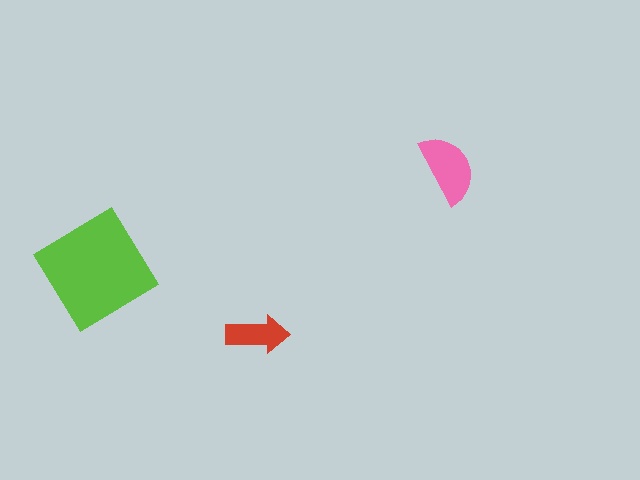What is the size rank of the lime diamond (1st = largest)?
1st.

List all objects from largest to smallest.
The lime diamond, the pink semicircle, the red arrow.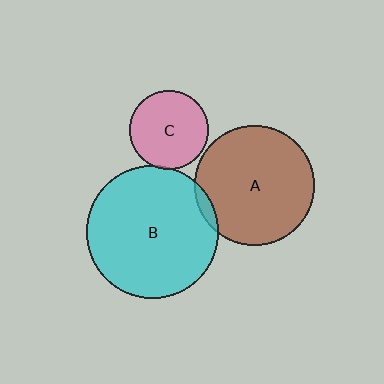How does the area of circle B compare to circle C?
Approximately 2.8 times.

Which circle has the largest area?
Circle B (cyan).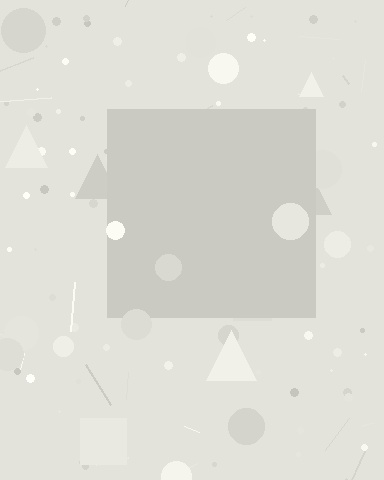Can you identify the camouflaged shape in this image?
The camouflaged shape is a square.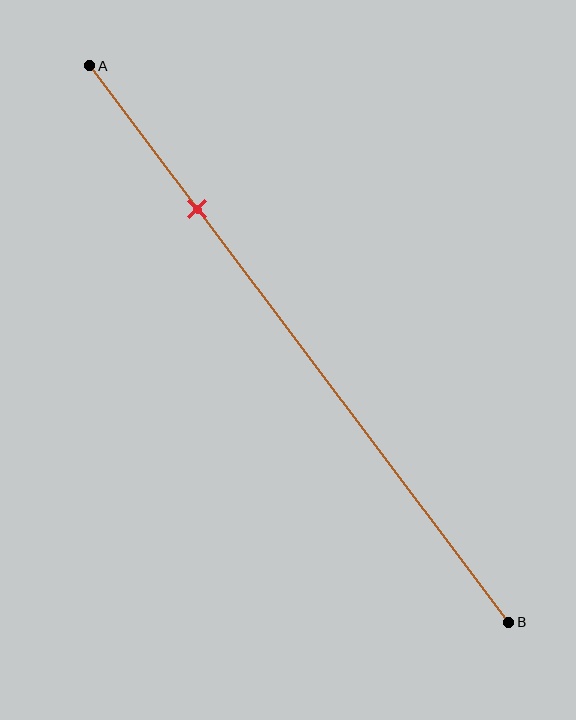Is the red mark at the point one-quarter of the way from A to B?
Yes, the mark is approximately at the one-quarter point.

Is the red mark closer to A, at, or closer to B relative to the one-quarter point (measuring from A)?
The red mark is approximately at the one-quarter point of segment AB.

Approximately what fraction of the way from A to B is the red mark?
The red mark is approximately 25% of the way from A to B.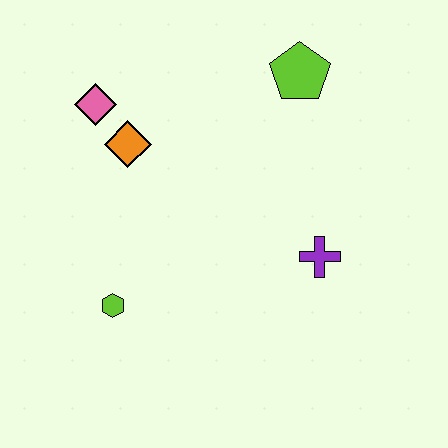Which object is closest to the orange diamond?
The pink diamond is closest to the orange diamond.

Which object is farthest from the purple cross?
The pink diamond is farthest from the purple cross.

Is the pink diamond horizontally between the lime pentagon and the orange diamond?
No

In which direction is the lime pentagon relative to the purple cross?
The lime pentagon is above the purple cross.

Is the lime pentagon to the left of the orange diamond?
No